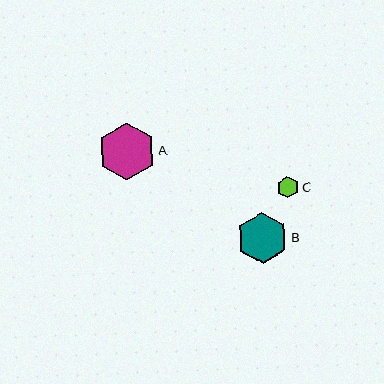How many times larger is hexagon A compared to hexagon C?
Hexagon A is approximately 2.6 times the size of hexagon C.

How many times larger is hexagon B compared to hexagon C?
Hexagon B is approximately 2.3 times the size of hexagon C.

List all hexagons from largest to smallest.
From largest to smallest: A, B, C.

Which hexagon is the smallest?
Hexagon C is the smallest with a size of approximately 22 pixels.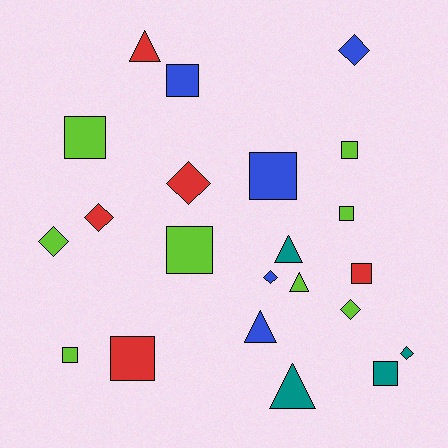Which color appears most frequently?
Lime, with 8 objects.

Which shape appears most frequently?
Square, with 10 objects.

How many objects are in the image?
There are 22 objects.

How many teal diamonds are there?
There is 1 teal diamond.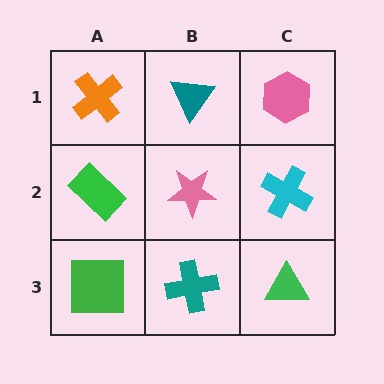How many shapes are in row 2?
3 shapes.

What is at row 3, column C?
A green triangle.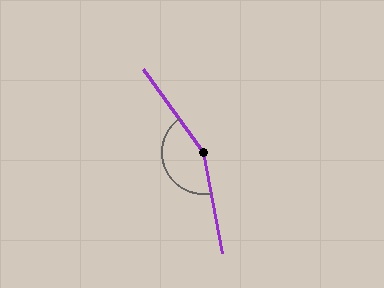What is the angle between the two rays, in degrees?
Approximately 155 degrees.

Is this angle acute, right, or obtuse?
It is obtuse.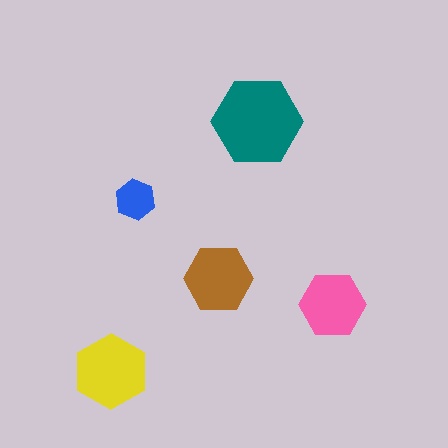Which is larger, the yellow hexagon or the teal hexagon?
The teal one.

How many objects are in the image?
There are 5 objects in the image.